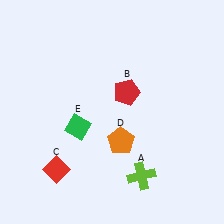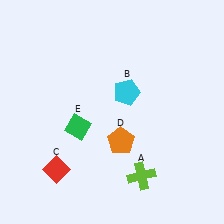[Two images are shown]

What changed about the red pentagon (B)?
In Image 1, B is red. In Image 2, it changed to cyan.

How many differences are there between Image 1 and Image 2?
There is 1 difference between the two images.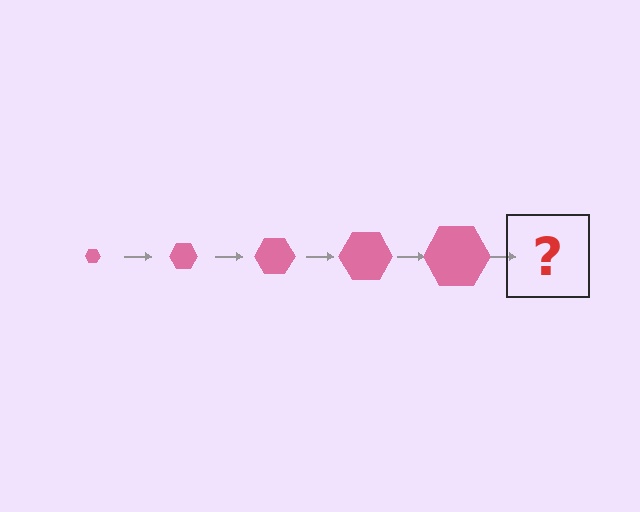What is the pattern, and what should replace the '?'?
The pattern is that the hexagon gets progressively larger each step. The '?' should be a pink hexagon, larger than the previous one.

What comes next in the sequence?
The next element should be a pink hexagon, larger than the previous one.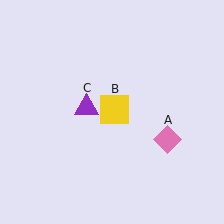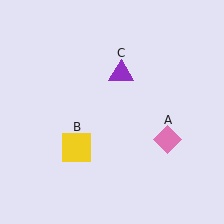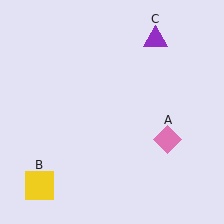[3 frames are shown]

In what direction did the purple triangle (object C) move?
The purple triangle (object C) moved up and to the right.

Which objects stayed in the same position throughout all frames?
Pink diamond (object A) remained stationary.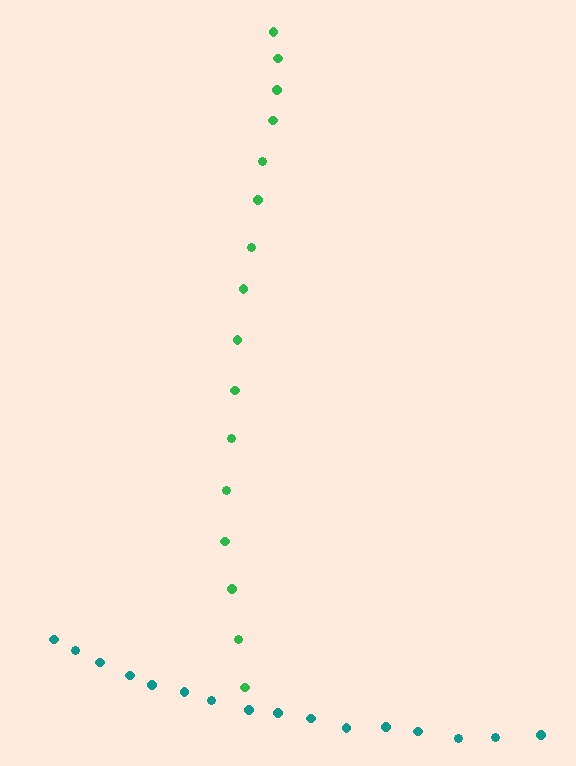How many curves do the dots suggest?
There are 2 distinct paths.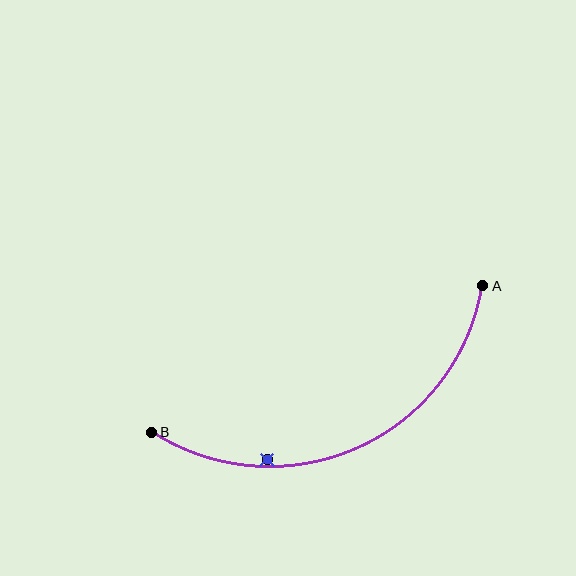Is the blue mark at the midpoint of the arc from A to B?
No — the blue mark does not lie on the arc at all. It sits slightly inside the curve.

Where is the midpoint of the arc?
The arc midpoint is the point on the curve farthest from the straight line joining A and B. It sits below that line.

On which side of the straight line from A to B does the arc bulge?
The arc bulges below the straight line connecting A and B.